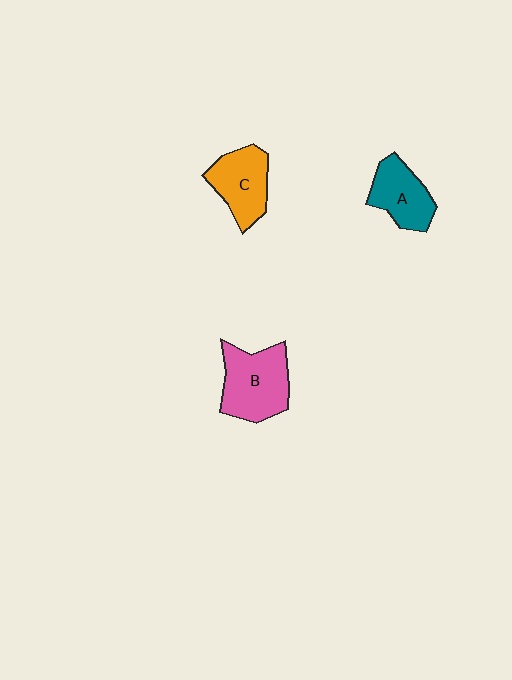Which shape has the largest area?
Shape B (pink).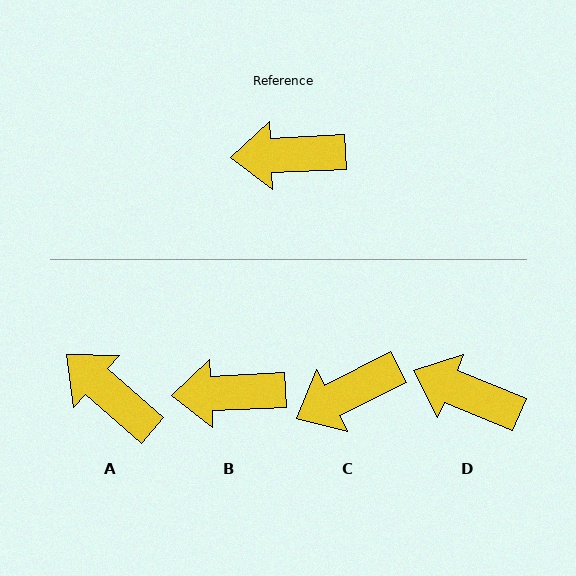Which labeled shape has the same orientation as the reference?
B.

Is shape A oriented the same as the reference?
No, it is off by about 44 degrees.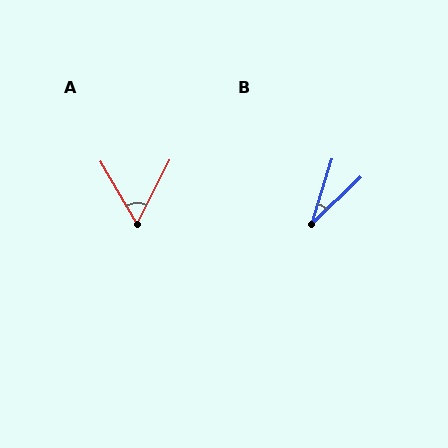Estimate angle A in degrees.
Approximately 57 degrees.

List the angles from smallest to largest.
B (29°), A (57°).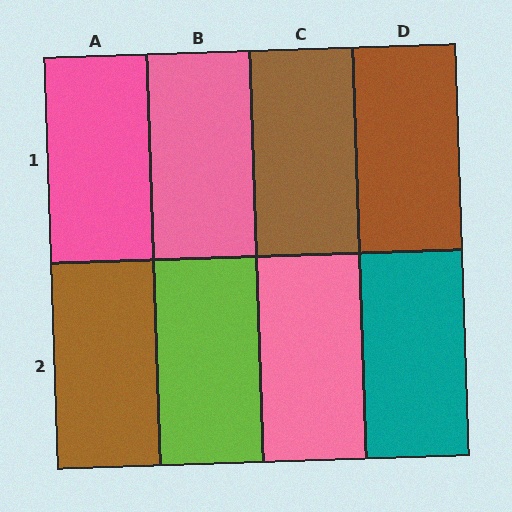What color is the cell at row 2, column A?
Brown.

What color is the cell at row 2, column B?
Lime.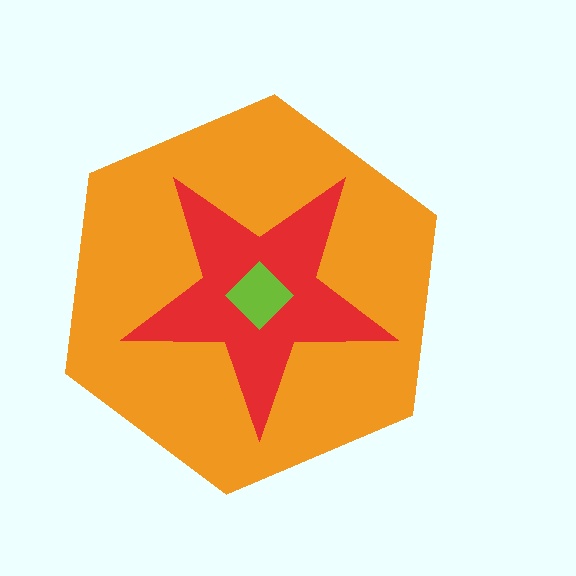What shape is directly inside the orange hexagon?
The red star.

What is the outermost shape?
The orange hexagon.